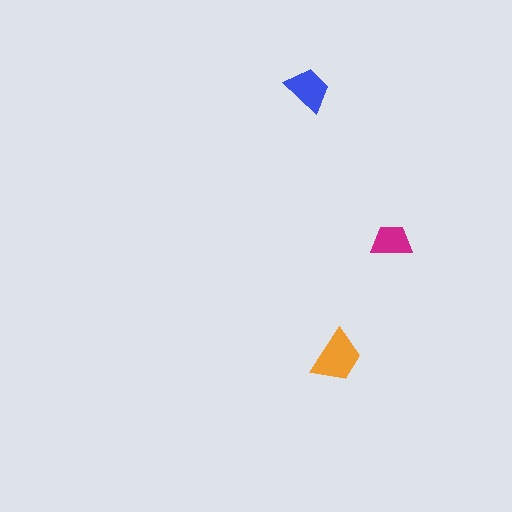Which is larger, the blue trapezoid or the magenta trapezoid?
The blue one.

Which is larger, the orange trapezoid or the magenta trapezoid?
The orange one.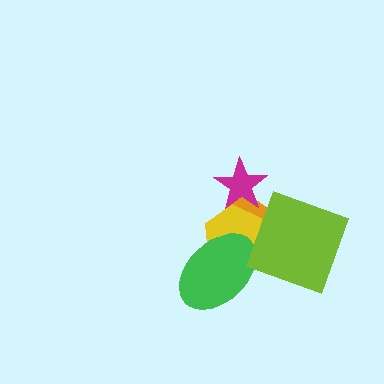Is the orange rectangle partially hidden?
Yes, it is partially covered by another shape.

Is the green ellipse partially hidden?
No, no other shape covers it.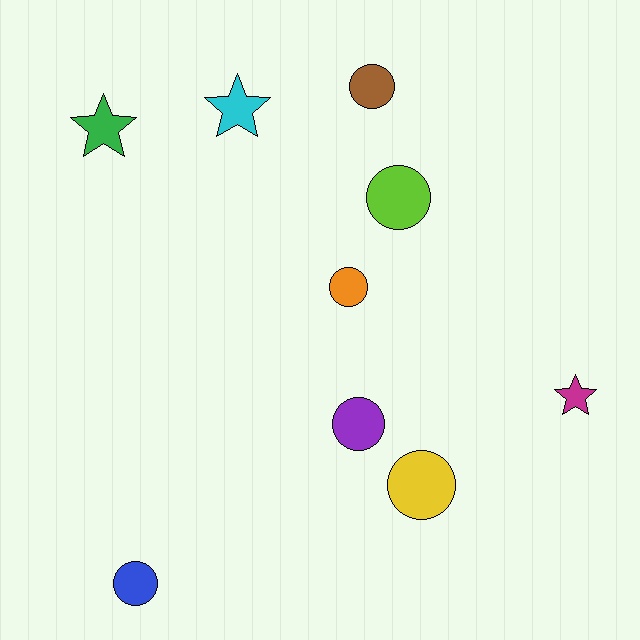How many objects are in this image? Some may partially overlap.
There are 9 objects.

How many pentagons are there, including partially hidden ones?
There are no pentagons.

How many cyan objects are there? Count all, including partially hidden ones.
There is 1 cyan object.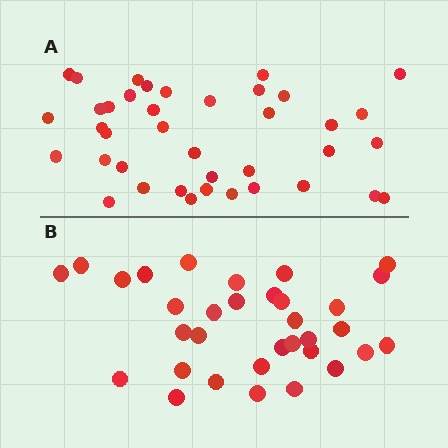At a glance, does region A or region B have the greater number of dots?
Region A (the top region) has more dots.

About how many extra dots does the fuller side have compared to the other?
Region A has about 6 more dots than region B.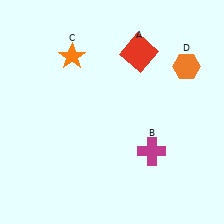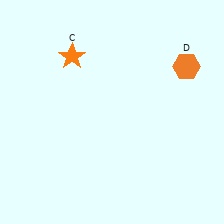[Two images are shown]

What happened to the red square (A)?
The red square (A) was removed in Image 2. It was in the top-right area of Image 1.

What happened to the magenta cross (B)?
The magenta cross (B) was removed in Image 2. It was in the bottom-right area of Image 1.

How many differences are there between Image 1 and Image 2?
There are 2 differences between the two images.